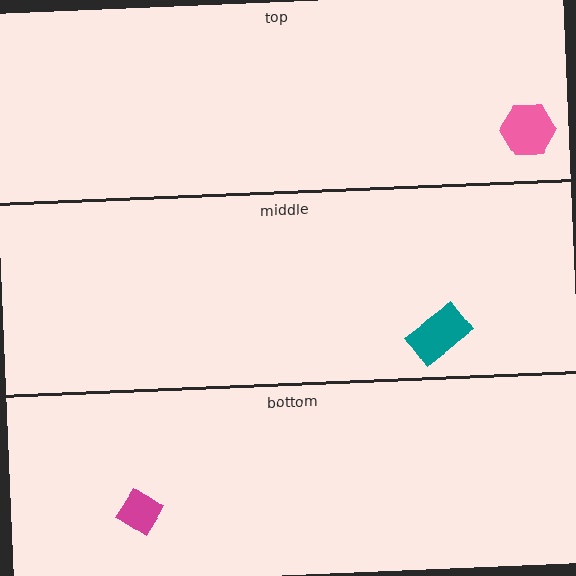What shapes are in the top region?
The pink hexagon.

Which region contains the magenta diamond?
The bottom region.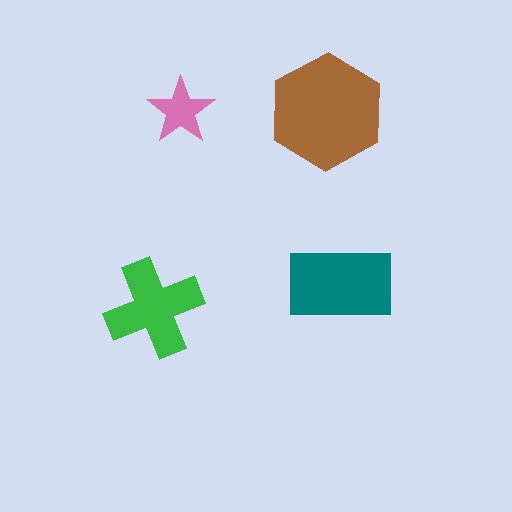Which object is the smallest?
The pink star.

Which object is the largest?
The brown hexagon.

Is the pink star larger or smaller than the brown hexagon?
Smaller.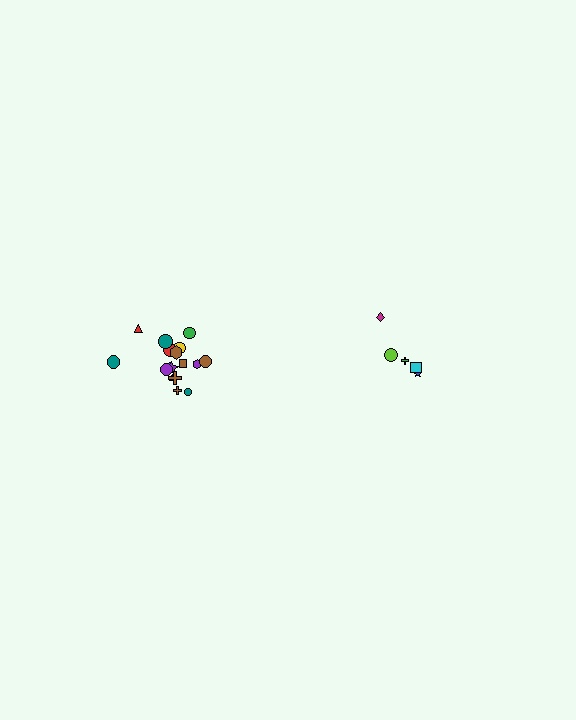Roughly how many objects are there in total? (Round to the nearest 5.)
Roughly 25 objects in total.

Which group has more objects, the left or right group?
The left group.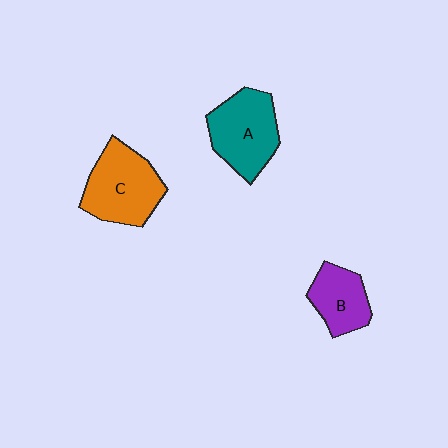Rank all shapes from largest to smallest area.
From largest to smallest: C (orange), A (teal), B (purple).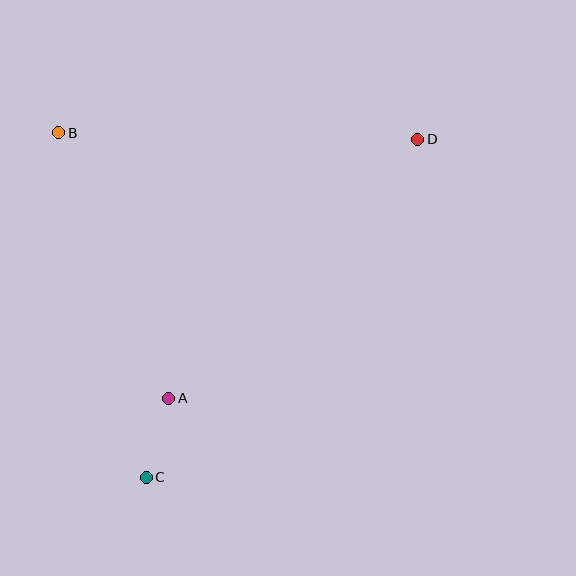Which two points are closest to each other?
Points A and C are closest to each other.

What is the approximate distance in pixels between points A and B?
The distance between A and B is approximately 288 pixels.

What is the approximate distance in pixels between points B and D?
The distance between B and D is approximately 359 pixels.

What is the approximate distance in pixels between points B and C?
The distance between B and C is approximately 355 pixels.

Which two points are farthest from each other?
Points C and D are farthest from each other.